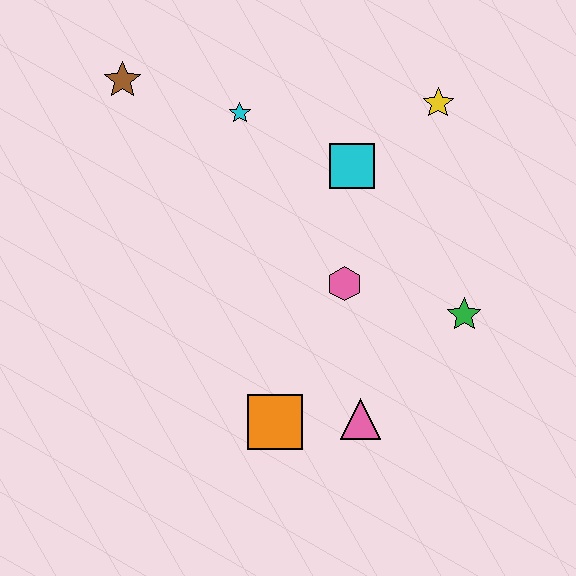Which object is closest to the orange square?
The pink triangle is closest to the orange square.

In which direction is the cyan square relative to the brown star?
The cyan square is to the right of the brown star.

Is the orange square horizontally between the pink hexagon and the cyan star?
Yes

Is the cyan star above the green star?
Yes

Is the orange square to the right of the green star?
No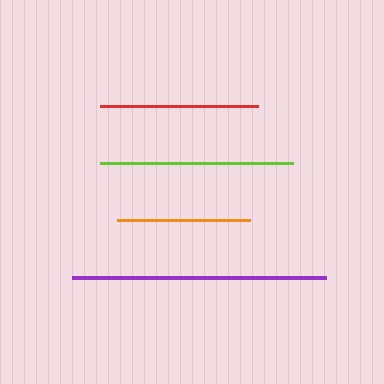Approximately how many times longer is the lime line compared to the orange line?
The lime line is approximately 1.4 times the length of the orange line.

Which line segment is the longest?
The purple line is the longest at approximately 253 pixels.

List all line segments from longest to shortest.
From longest to shortest: purple, lime, red, orange.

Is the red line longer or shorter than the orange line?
The red line is longer than the orange line.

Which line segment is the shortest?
The orange line is the shortest at approximately 134 pixels.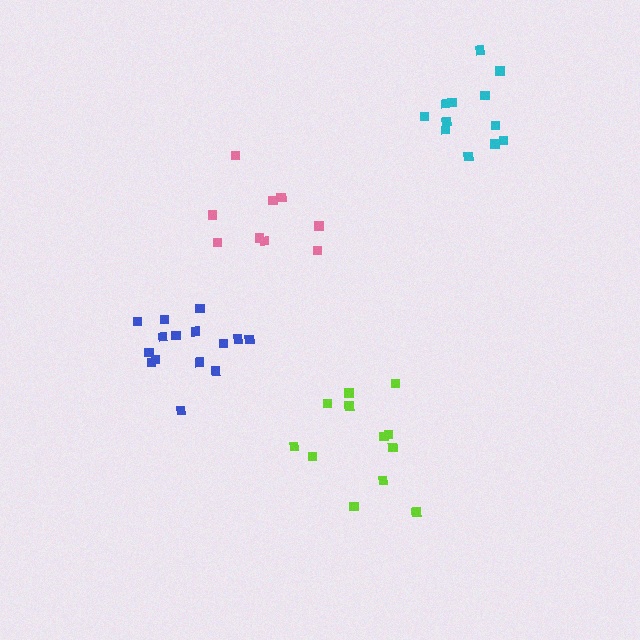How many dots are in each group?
Group 1: 12 dots, Group 2: 12 dots, Group 3: 15 dots, Group 4: 9 dots (48 total).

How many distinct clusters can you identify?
There are 4 distinct clusters.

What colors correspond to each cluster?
The clusters are colored: lime, cyan, blue, pink.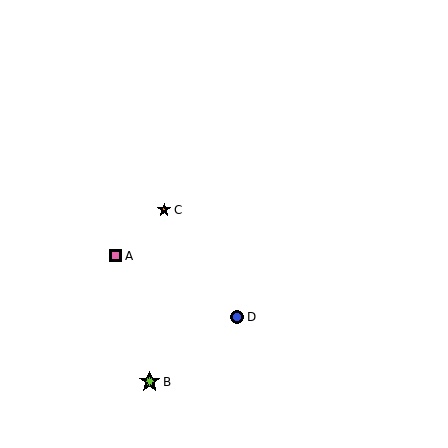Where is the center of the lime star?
The center of the lime star is at (150, 382).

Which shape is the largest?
The lime star (labeled B) is the largest.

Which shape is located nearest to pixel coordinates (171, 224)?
The orange star (labeled C) at (164, 210) is nearest to that location.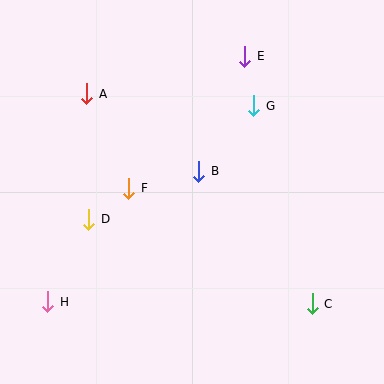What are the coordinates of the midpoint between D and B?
The midpoint between D and B is at (144, 195).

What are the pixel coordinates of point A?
Point A is at (87, 94).